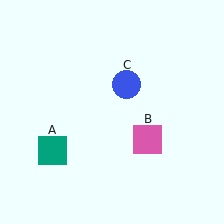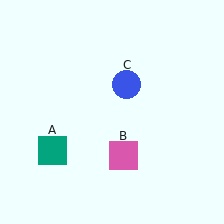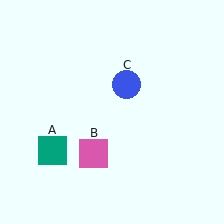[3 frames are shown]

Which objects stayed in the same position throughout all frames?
Teal square (object A) and blue circle (object C) remained stationary.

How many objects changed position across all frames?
1 object changed position: pink square (object B).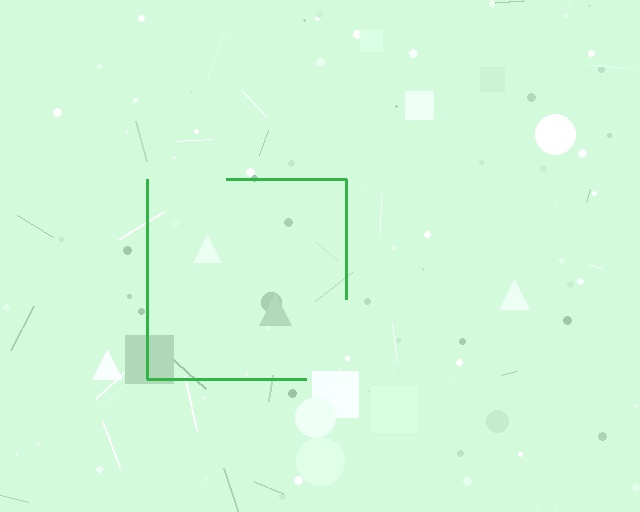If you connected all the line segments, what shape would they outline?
They would outline a square.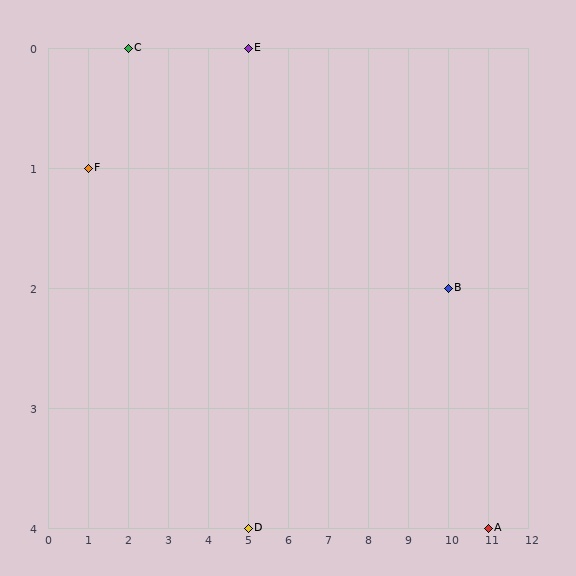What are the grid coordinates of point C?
Point C is at grid coordinates (2, 0).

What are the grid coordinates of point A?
Point A is at grid coordinates (11, 4).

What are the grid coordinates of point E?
Point E is at grid coordinates (5, 0).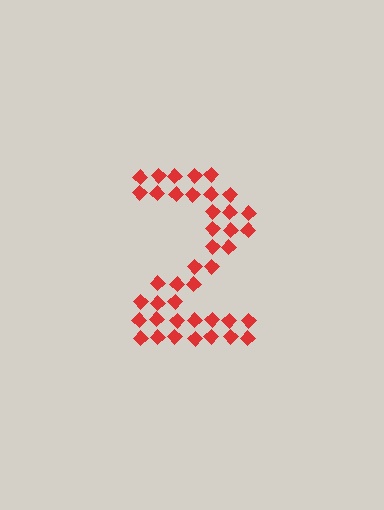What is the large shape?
The large shape is the digit 2.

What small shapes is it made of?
It is made of small diamonds.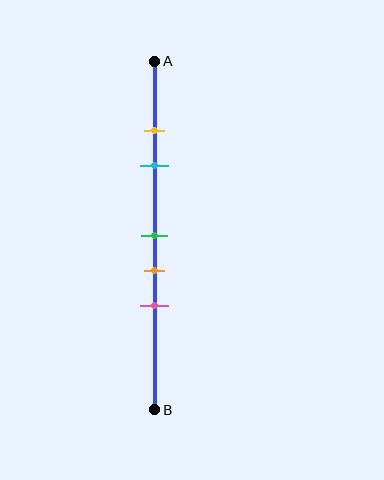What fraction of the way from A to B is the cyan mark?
The cyan mark is approximately 30% (0.3) of the way from A to B.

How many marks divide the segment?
There are 5 marks dividing the segment.